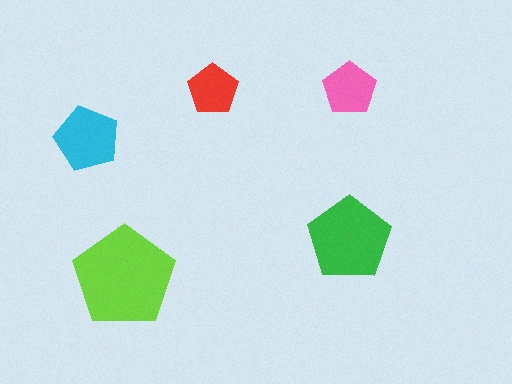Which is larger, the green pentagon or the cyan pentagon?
The green one.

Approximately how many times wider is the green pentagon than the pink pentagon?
About 1.5 times wider.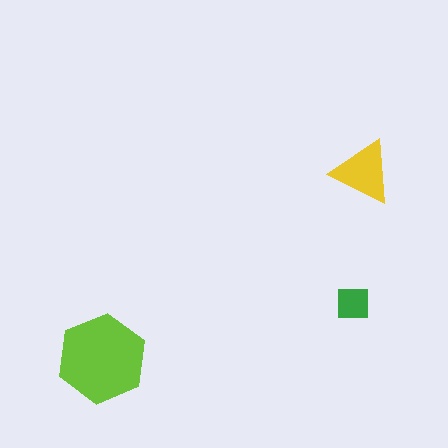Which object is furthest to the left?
The lime hexagon is leftmost.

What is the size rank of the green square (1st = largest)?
3rd.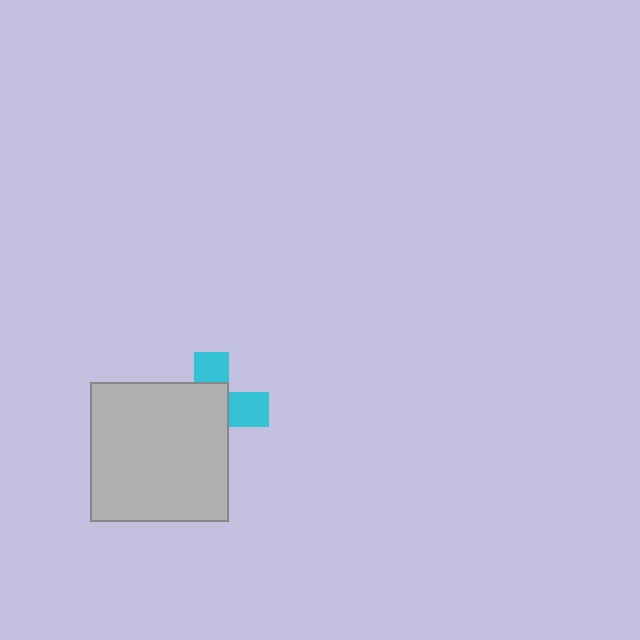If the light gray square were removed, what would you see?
You would see the complete cyan cross.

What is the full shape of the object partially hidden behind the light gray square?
The partially hidden object is a cyan cross.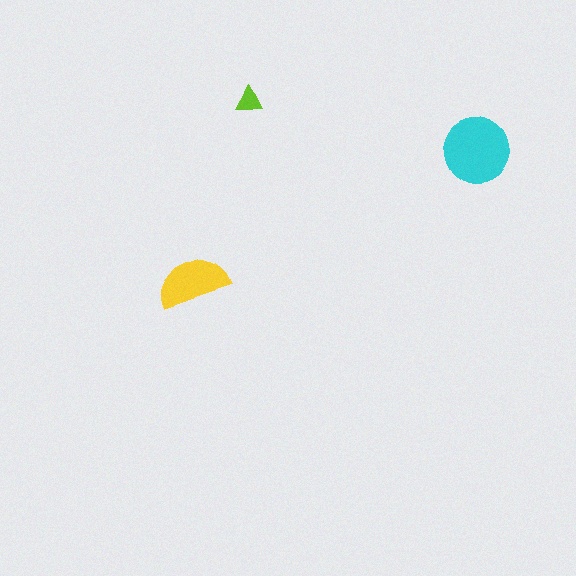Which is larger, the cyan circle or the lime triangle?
The cyan circle.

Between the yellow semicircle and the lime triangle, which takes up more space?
The yellow semicircle.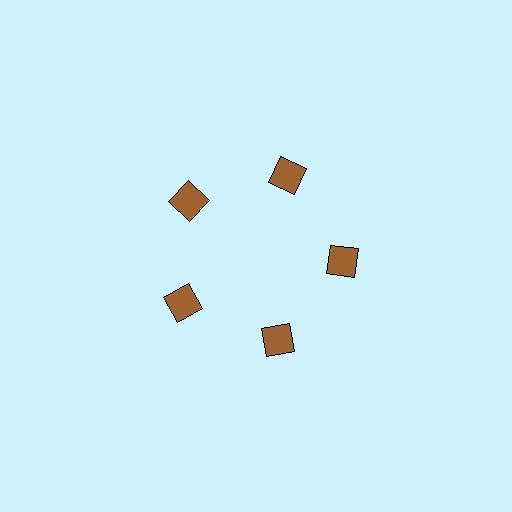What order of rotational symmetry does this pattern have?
This pattern has 5-fold rotational symmetry.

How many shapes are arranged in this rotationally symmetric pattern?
There are 5 shapes, arranged in 5 groups of 1.